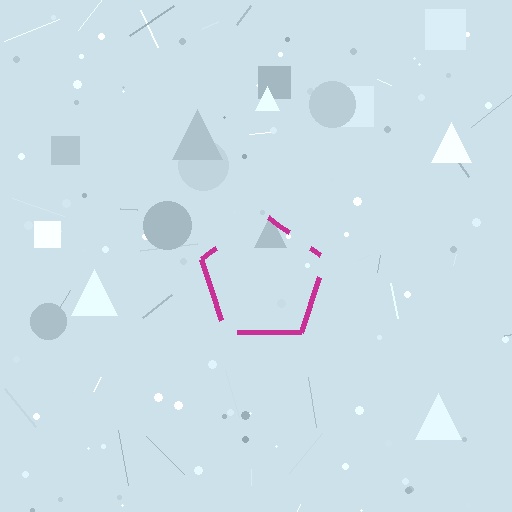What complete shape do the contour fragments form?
The contour fragments form a pentagon.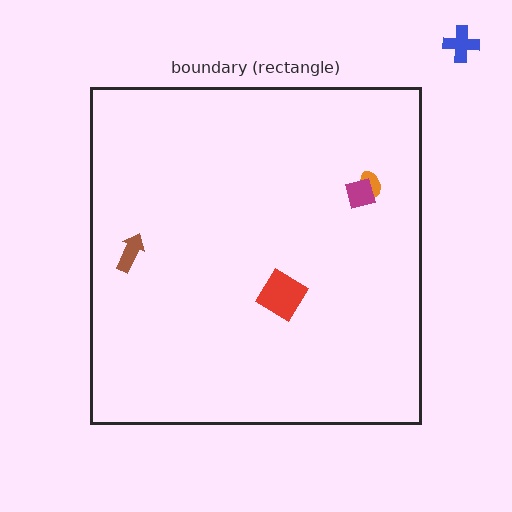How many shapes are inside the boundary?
4 inside, 1 outside.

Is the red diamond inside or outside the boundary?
Inside.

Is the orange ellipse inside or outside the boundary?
Inside.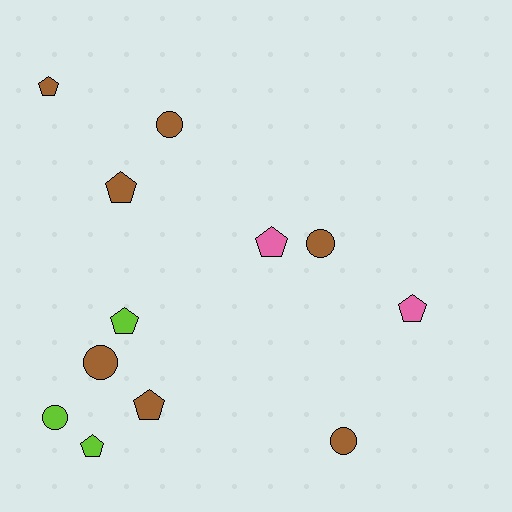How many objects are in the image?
There are 12 objects.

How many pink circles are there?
There are no pink circles.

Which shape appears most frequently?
Pentagon, with 7 objects.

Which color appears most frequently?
Brown, with 7 objects.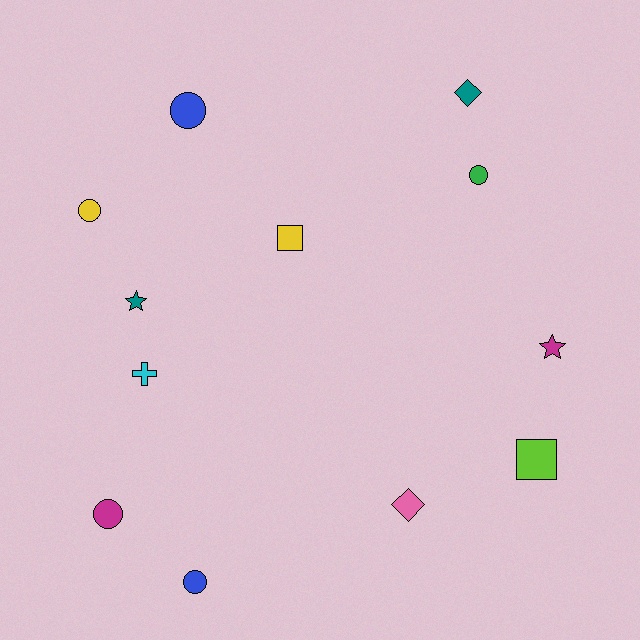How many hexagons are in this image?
There are no hexagons.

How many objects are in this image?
There are 12 objects.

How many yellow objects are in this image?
There are 2 yellow objects.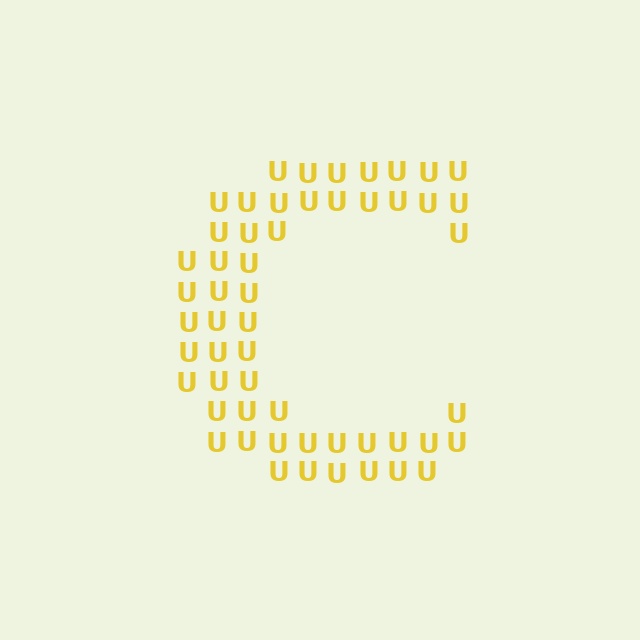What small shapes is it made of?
It is made of small letter U's.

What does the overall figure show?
The overall figure shows the letter C.